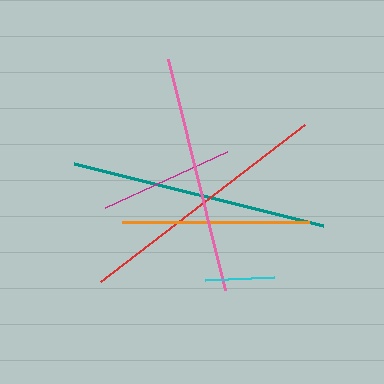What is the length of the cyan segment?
The cyan segment is approximately 69 pixels long.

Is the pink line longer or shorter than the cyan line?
The pink line is longer than the cyan line.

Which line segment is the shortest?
The cyan line is the shortest at approximately 69 pixels.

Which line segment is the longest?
The teal line is the longest at approximately 257 pixels.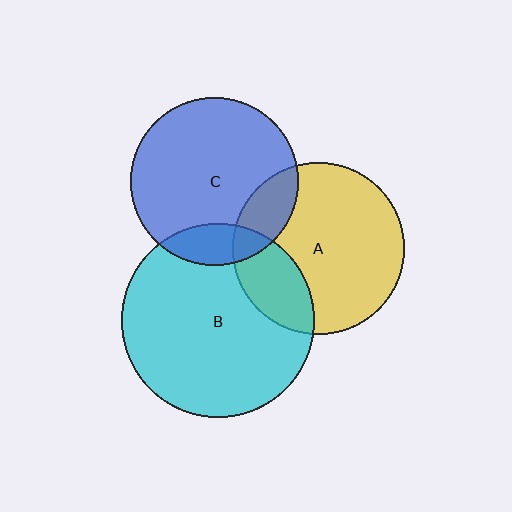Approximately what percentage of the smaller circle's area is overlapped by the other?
Approximately 25%.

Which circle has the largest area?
Circle B (cyan).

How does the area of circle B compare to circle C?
Approximately 1.3 times.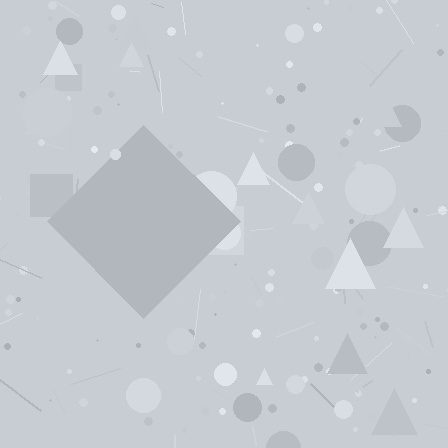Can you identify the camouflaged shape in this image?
The camouflaged shape is a diamond.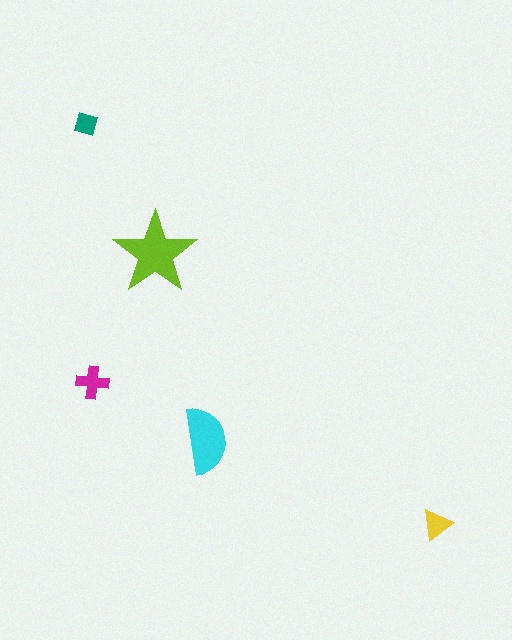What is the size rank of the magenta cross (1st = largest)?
3rd.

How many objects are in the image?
There are 5 objects in the image.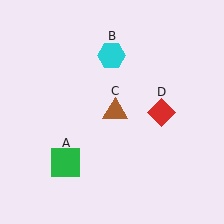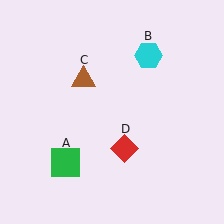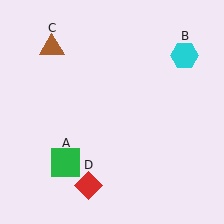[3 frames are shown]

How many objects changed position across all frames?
3 objects changed position: cyan hexagon (object B), brown triangle (object C), red diamond (object D).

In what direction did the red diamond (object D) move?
The red diamond (object D) moved down and to the left.